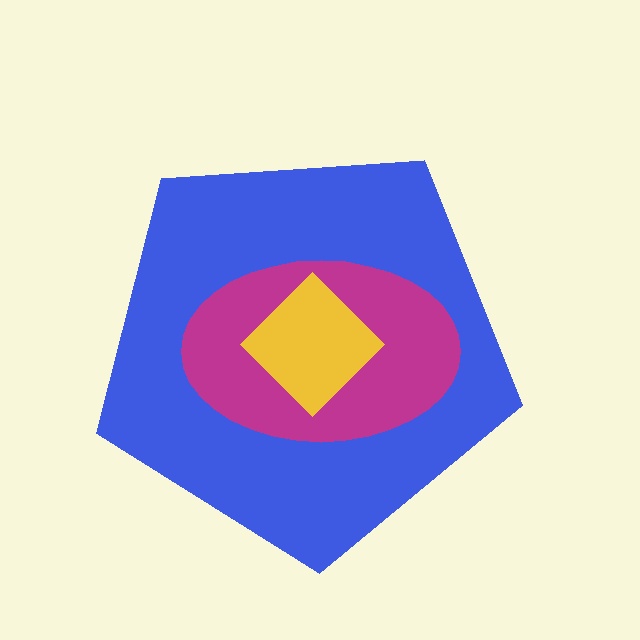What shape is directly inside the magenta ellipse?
The yellow diamond.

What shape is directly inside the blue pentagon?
The magenta ellipse.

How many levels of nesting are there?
3.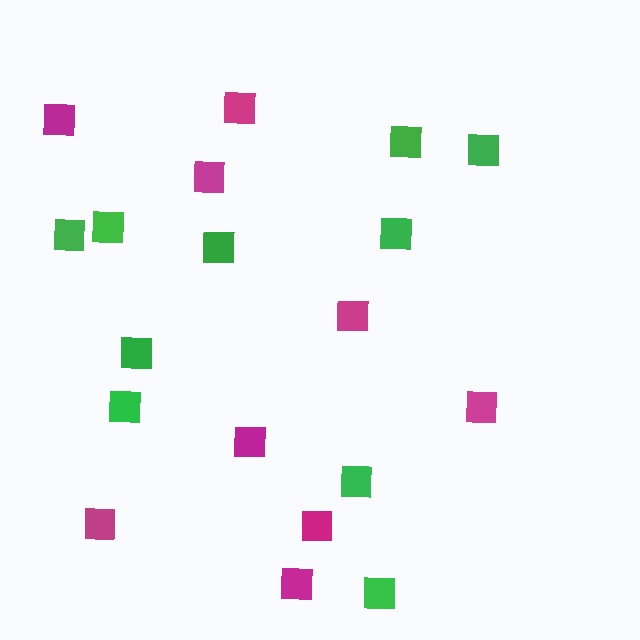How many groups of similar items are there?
There are 2 groups: one group of green squares (10) and one group of magenta squares (9).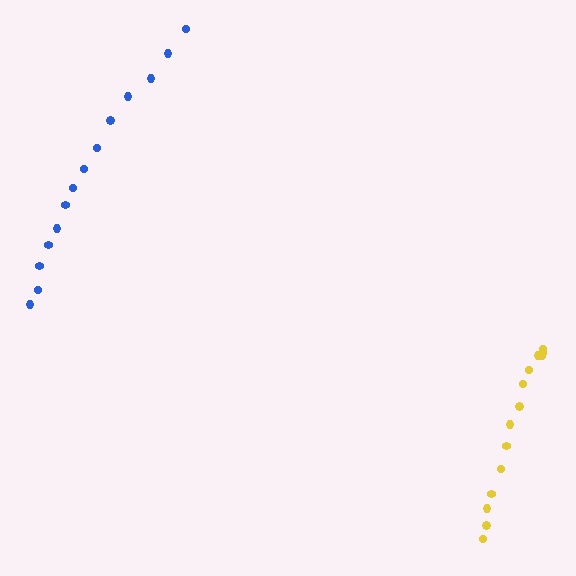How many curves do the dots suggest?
There are 2 distinct paths.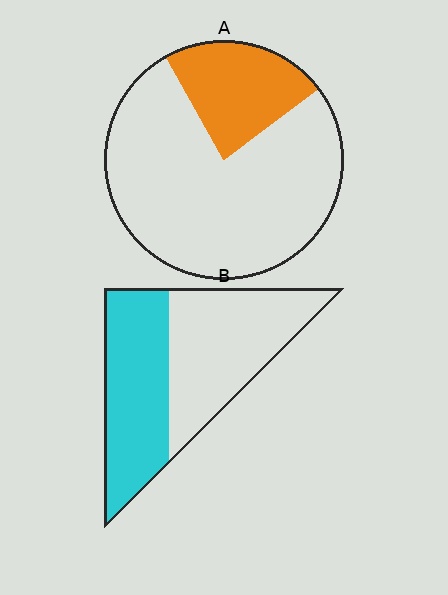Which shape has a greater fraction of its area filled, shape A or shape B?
Shape B.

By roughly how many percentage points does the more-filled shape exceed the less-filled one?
By roughly 25 percentage points (B over A).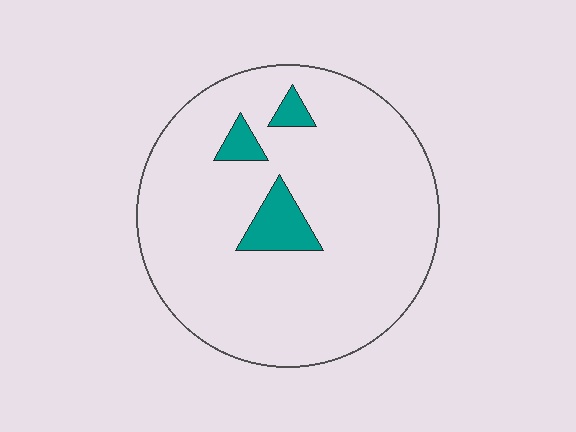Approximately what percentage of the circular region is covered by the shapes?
Approximately 10%.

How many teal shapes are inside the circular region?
3.